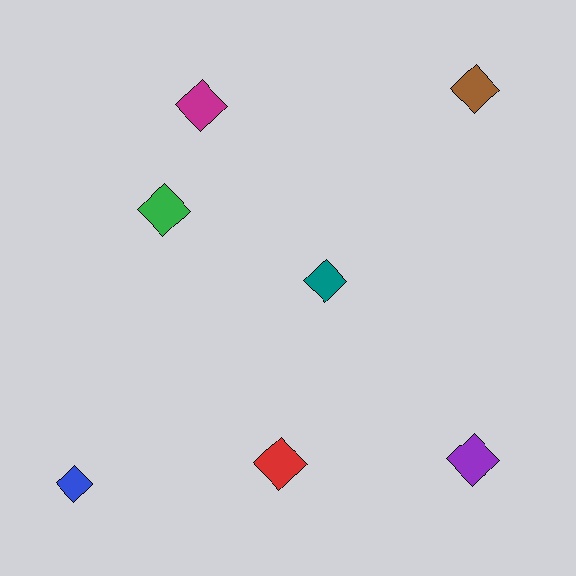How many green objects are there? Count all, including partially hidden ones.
There is 1 green object.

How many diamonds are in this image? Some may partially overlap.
There are 7 diamonds.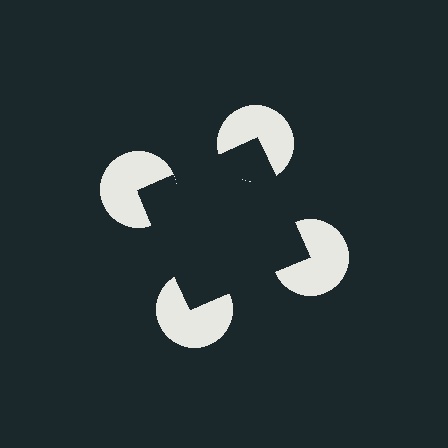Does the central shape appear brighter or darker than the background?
It typically appears slightly darker than the background, even though no actual brightness change is drawn.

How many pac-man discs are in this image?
There are 4 — one at each vertex of the illusory square.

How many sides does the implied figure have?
4 sides.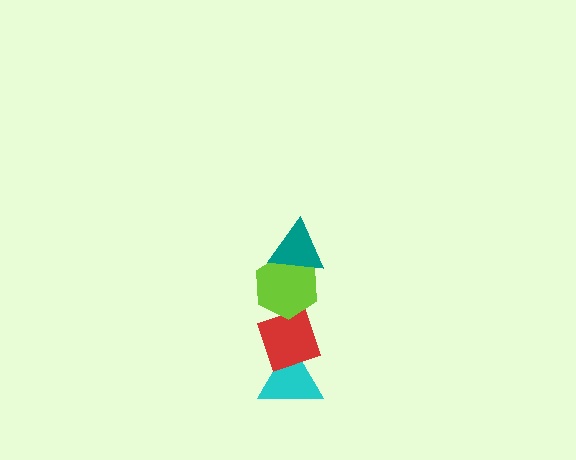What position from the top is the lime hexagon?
The lime hexagon is 2nd from the top.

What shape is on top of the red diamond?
The lime hexagon is on top of the red diamond.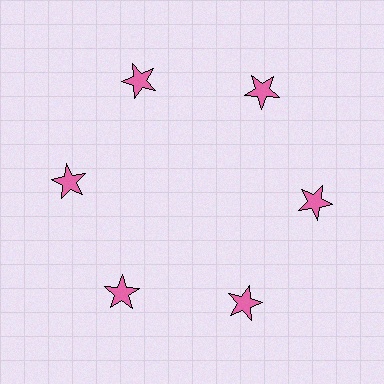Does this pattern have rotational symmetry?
Yes, this pattern has 6-fold rotational symmetry. It looks the same after rotating 60 degrees around the center.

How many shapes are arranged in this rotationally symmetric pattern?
There are 6 shapes, arranged in 6 groups of 1.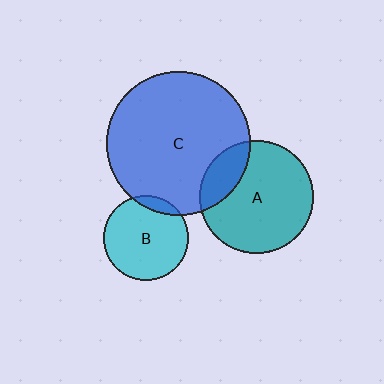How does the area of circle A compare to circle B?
Approximately 1.8 times.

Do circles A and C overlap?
Yes.